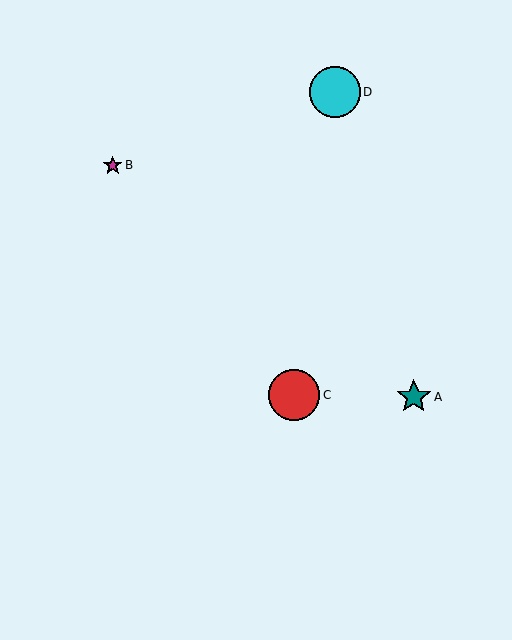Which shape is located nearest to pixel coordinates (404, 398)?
The teal star (labeled A) at (414, 397) is nearest to that location.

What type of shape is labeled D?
Shape D is a cyan circle.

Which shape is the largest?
The red circle (labeled C) is the largest.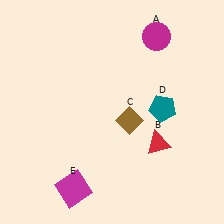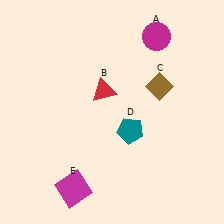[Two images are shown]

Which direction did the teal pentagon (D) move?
The teal pentagon (D) moved left.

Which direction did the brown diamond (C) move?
The brown diamond (C) moved up.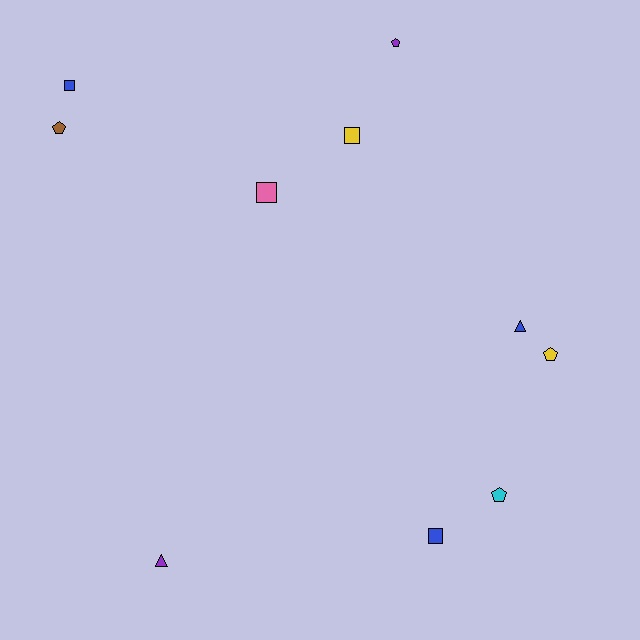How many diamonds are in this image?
There are no diamonds.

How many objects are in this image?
There are 10 objects.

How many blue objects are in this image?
There are 3 blue objects.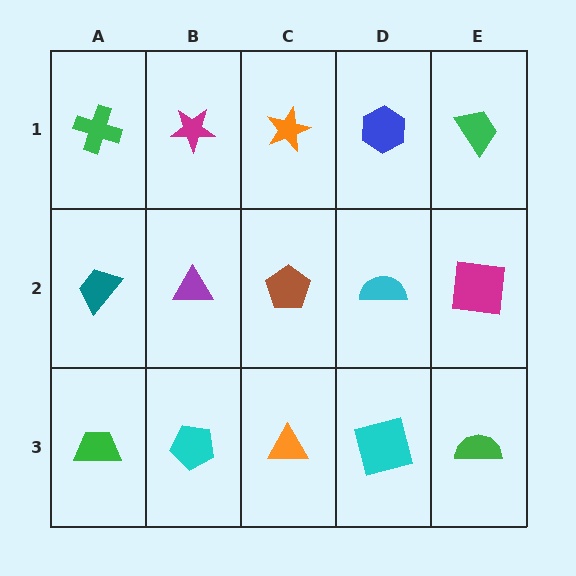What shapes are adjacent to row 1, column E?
A magenta square (row 2, column E), a blue hexagon (row 1, column D).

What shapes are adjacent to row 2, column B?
A magenta star (row 1, column B), a cyan pentagon (row 3, column B), a teal trapezoid (row 2, column A), a brown pentagon (row 2, column C).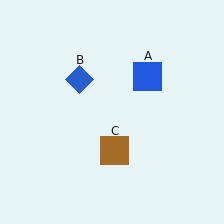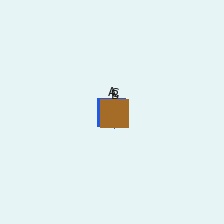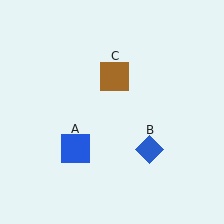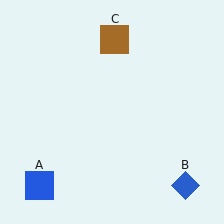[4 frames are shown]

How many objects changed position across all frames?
3 objects changed position: blue square (object A), blue diamond (object B), brown square (object C).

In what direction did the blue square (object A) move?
The blue square (object A) moved down and to the left.